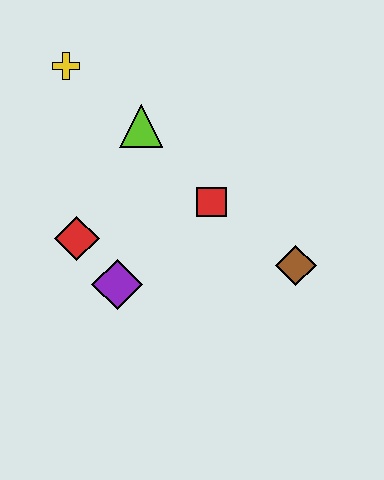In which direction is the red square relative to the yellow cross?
The red square is to the right of the yellow cross.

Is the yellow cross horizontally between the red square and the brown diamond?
No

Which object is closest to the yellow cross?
The lime triangle is closest to the yellow cross.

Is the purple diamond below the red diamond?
Yes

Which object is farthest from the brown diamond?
The yellow cross is farthest from the brown diamond.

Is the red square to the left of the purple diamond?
No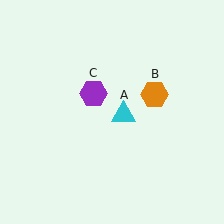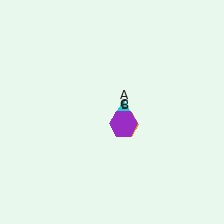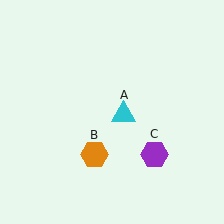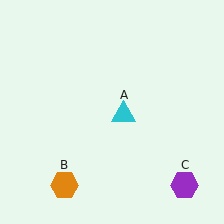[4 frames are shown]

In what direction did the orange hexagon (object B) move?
The orange hexagon (object B) moved down and to the left.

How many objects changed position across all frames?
2 objects changed position: orange hexagon (object B), purple hexagon (object C).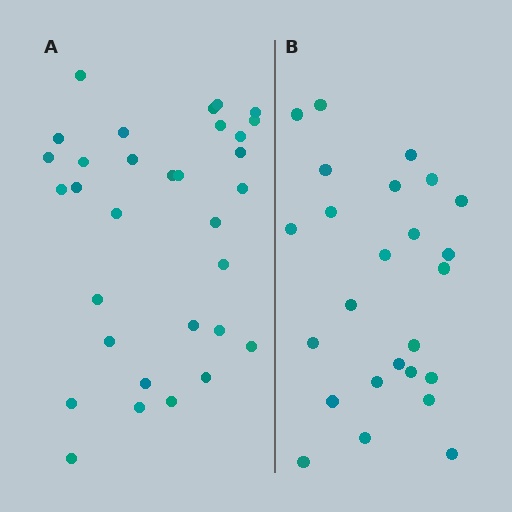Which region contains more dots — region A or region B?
Region A (the left region) has more dots.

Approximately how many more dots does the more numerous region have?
Region A has roughly 8 or so more dots than region B.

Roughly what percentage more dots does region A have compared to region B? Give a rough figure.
About 30% more.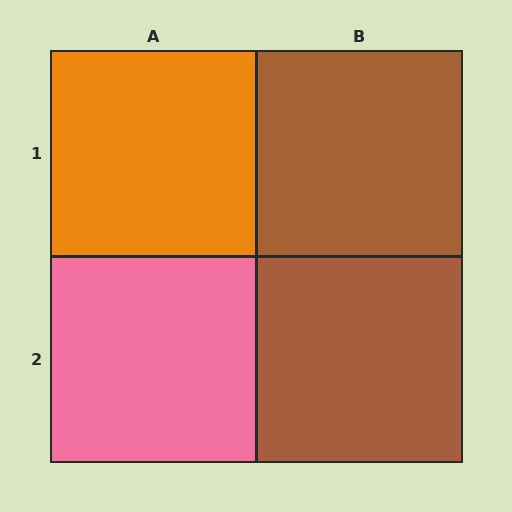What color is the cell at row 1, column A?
Orange.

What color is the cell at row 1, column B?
Brown.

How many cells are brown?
2 cells are brown.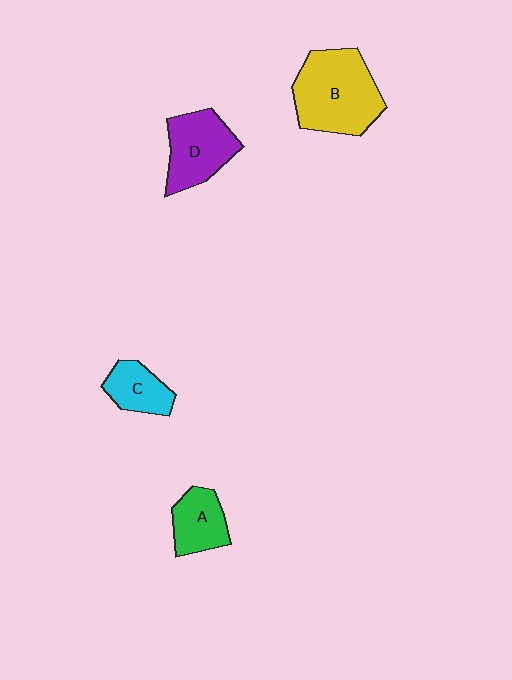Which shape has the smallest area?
Shape C (cyan).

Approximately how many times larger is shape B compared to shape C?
Approximately 2.3 times.